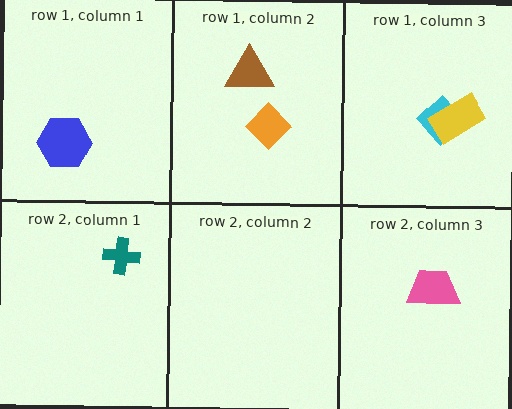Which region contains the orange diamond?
The row 1, column 2 region.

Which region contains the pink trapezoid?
The row 2, column 3 region.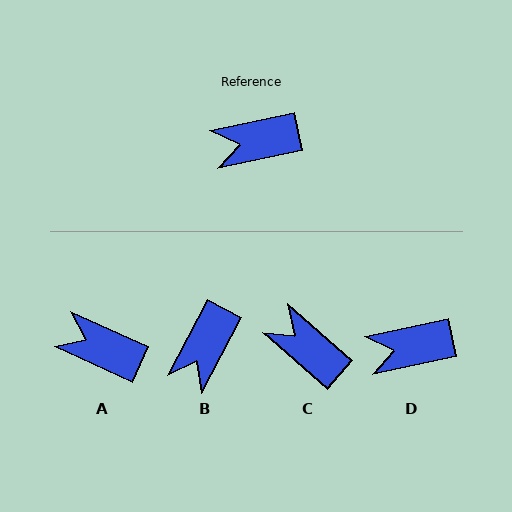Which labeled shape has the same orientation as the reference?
D.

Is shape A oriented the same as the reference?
No, it is off by about 37 degrees.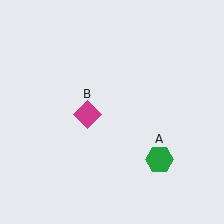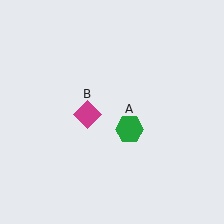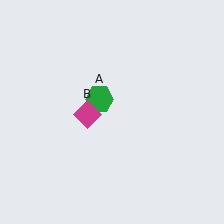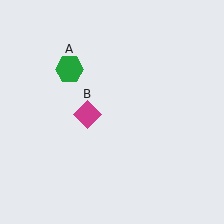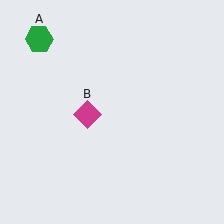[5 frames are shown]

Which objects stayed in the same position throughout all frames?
Magenta diamond (object B) remained stationary.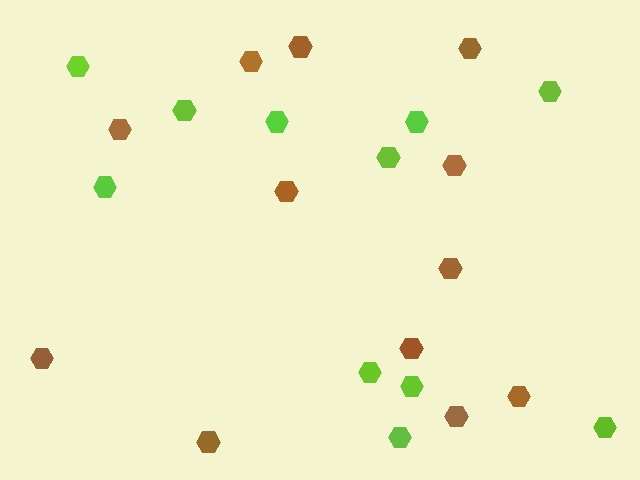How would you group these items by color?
There are 2 groups: one group of brown hexagons (12) and one group of lime hexagons (11).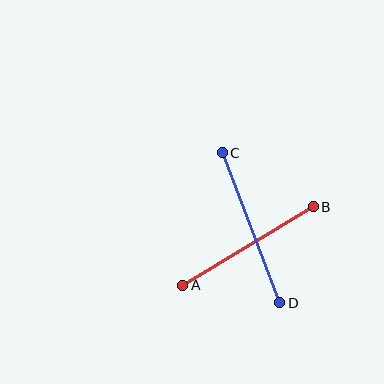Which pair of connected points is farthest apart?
Points C and D are farthest apart.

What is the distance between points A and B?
The distance is approximately 152 pixels.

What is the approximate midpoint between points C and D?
The midpoint is at approximately (251, 228) pixels.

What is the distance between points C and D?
The distance is approximately 161 pixels.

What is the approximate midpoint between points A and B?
The midpoint is at approximately (248, 246) pixels.